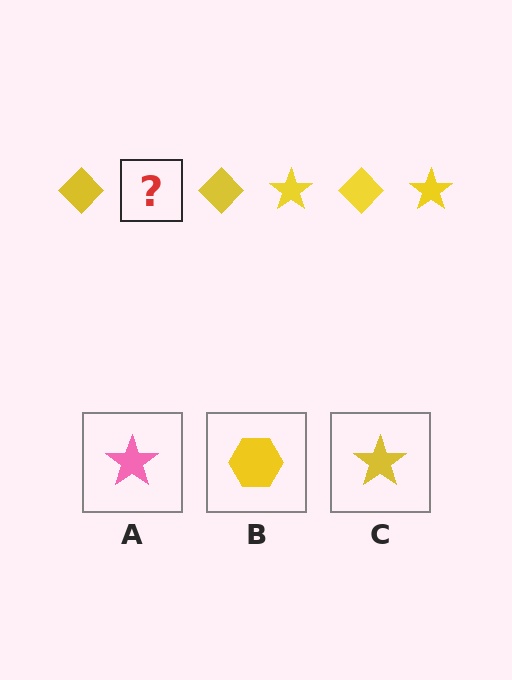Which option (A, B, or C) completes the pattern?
C.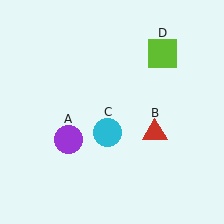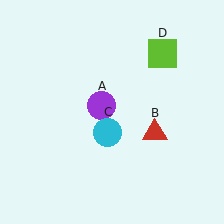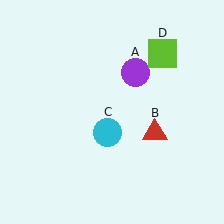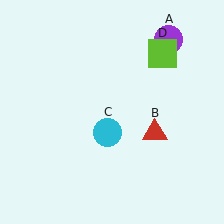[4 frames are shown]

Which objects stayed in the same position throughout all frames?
Red triangle (object B) and cyan circle (object C) and lime square (object D) remained stationary.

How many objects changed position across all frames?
1 object changed position: purple circle (object A).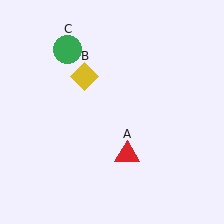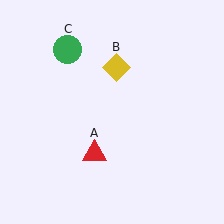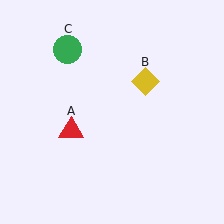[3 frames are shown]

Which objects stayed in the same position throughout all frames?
Green circle (object C) remained stationary.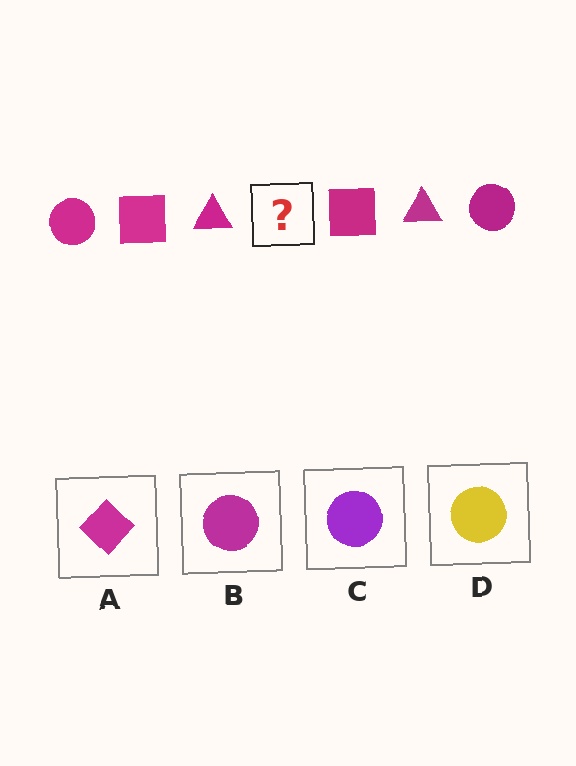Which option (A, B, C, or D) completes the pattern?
B.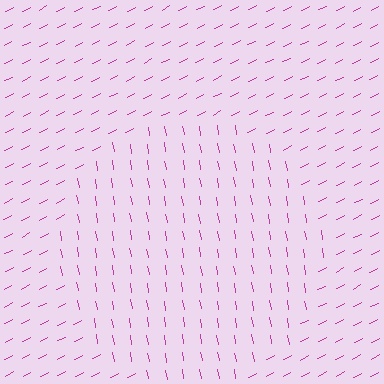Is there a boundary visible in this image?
Yes, there is a texture boundary formed by a change in line orientation.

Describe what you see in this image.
The image is filled with small magenta line segments. A circle region in the image has lines oriented differently from the surrounding lines, creating a visible texture boundary.